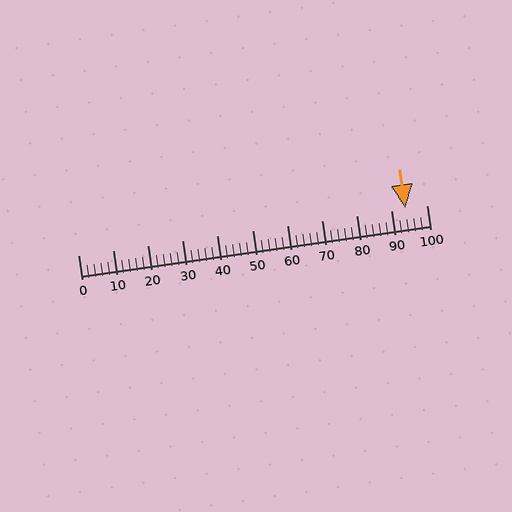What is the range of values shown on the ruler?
The ruler shows values from 0 to 100.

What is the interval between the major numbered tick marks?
The major tick marks are spaced 10 units apart.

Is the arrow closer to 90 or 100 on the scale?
The arrow is closer to 90.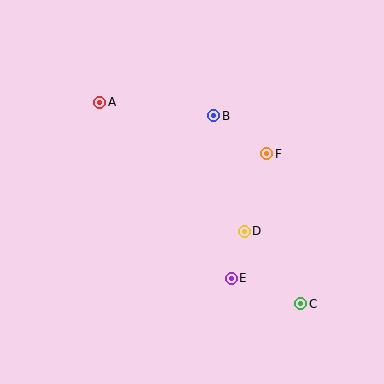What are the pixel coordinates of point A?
Point A is at (100, 102).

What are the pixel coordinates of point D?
Point D is at (244, 232).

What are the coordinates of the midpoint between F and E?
The midpoint between F and E is at (249, 216).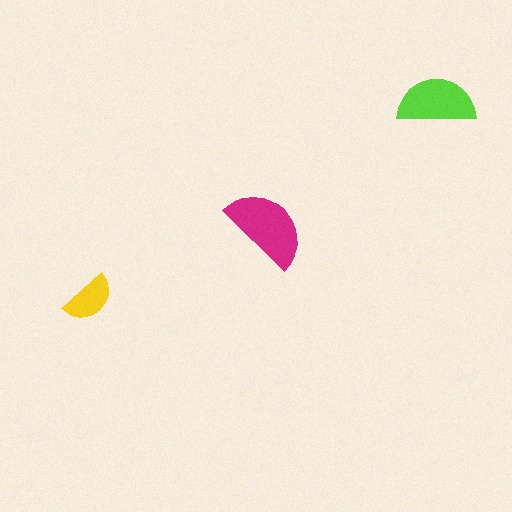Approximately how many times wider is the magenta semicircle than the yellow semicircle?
About 1.5 times wider.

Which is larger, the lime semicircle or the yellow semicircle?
The lime one.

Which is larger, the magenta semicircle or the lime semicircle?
The magenta one.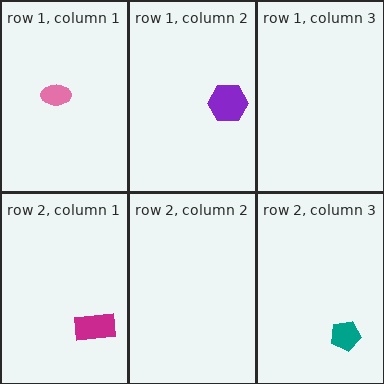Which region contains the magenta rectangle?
The row 2, column 1 region.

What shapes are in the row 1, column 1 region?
The pink ellipse.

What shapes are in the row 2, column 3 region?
The teal pentagon.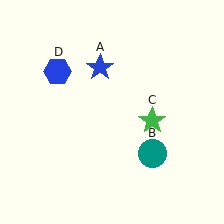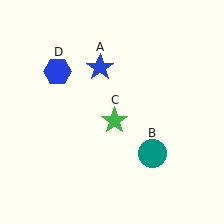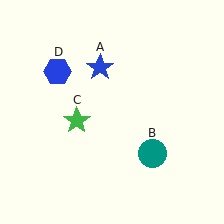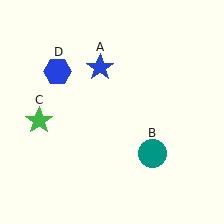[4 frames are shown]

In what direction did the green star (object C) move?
The green star (object C) moved left.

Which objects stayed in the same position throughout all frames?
Blue star (object A) and teal circle (object B) and blue hexagon (object D) remained stationary.